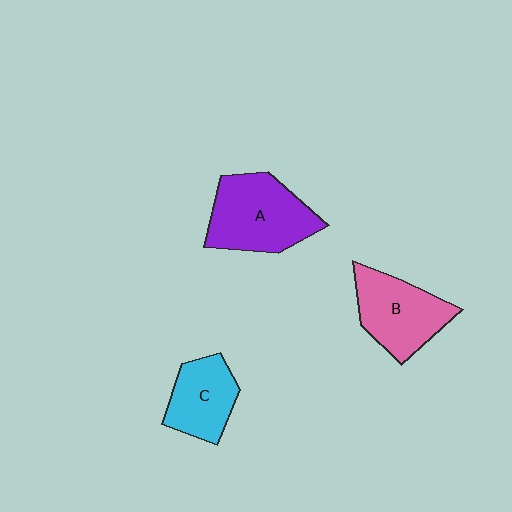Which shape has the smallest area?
Shape C (cyan).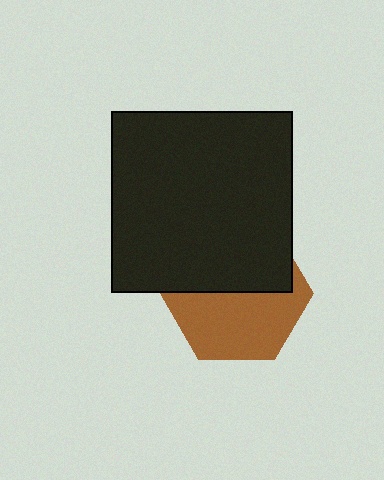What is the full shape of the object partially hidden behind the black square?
The partially hidden object is a brown hexagon.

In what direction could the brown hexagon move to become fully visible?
The brown hexagon could move down. That would shift it out from behind the black square entirely.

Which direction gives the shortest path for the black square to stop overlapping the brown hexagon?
Moving up gives the shortest separation.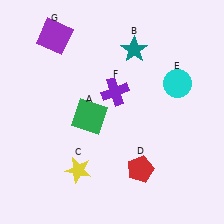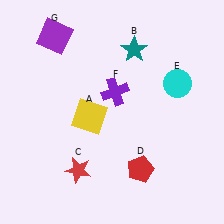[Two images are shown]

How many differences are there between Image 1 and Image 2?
There are 2 differences between the two images.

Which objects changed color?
A changed from green to yellow. C changed from yellow to red.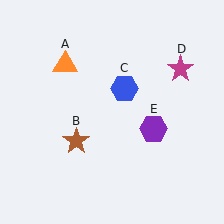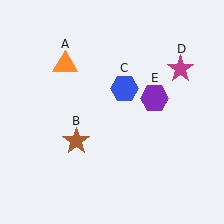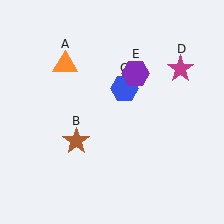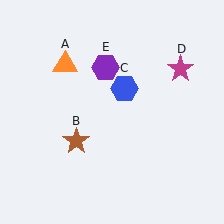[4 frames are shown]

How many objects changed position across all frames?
1 object changed position: purple hexagon (object E).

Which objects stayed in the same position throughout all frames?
Orange triangle (object A) and brown star (object B) and blue hexagon (object C) and magenta star (object D) remained stationary.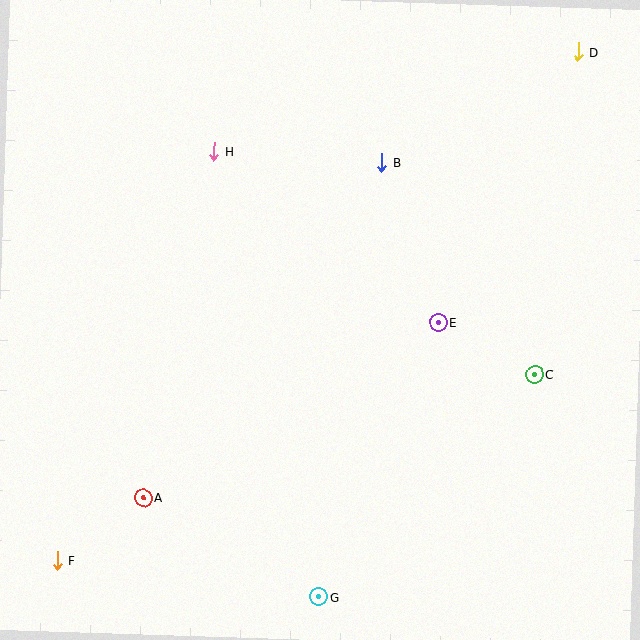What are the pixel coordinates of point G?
Point G is at (319, 597).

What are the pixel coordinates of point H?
Point H is at (214, 151).